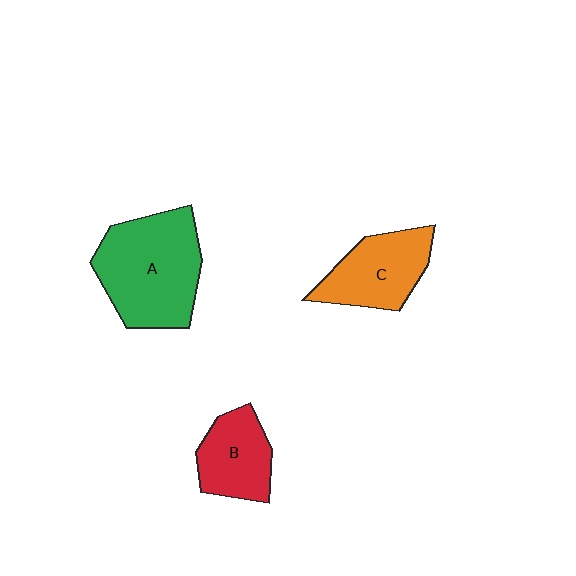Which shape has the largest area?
Shape A (green).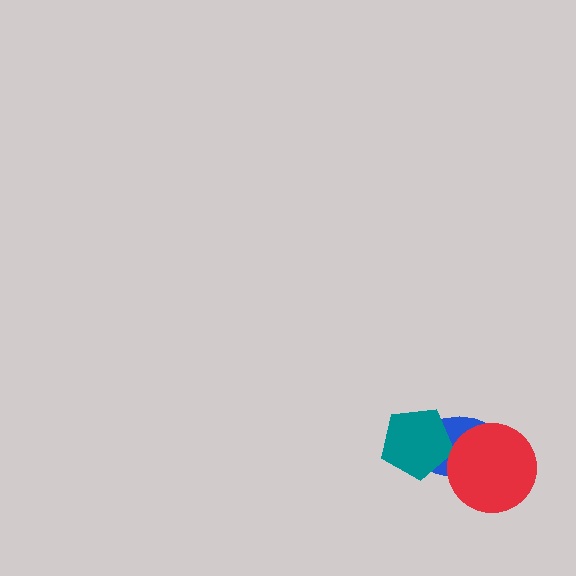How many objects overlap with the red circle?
1 object overlaps with the red circle.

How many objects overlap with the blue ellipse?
2 objects overlap with the blue ellipse.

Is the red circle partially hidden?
No, no other shape covers it.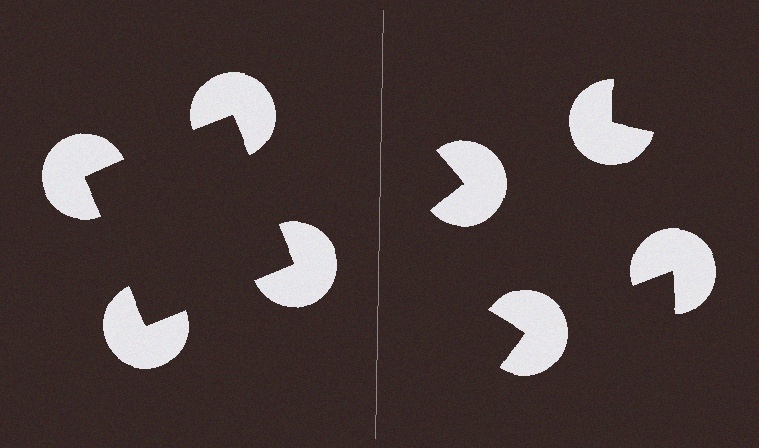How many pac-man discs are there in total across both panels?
8 — 4 on each side.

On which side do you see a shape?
An illusory square appears on the left side. On the right side the wedge cuts are rotated, so no coherent shape forms.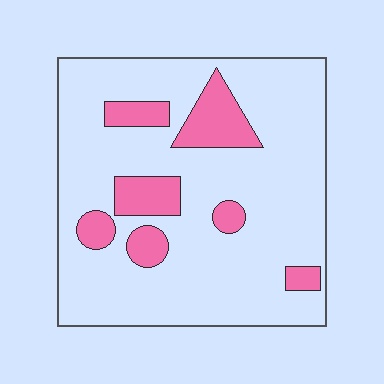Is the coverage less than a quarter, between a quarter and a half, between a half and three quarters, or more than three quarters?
Less than a quarter.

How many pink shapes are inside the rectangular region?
7.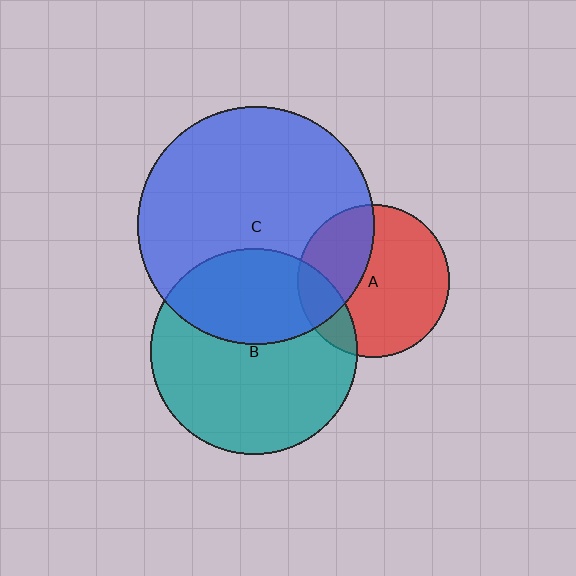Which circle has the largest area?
Circle C (blue).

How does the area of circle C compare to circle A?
Approximately 2.4 times.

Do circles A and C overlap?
Yes.